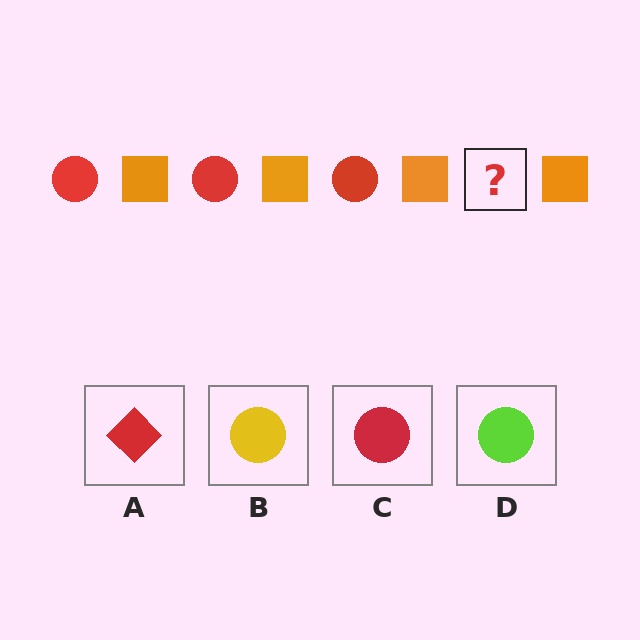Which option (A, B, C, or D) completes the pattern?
C.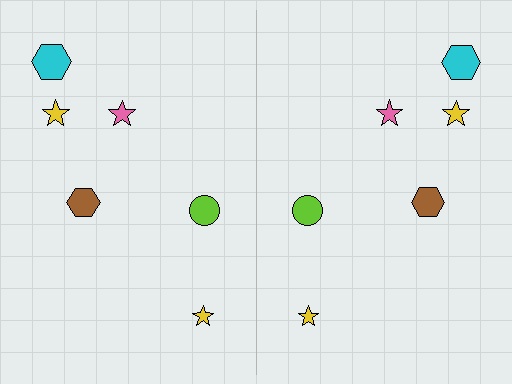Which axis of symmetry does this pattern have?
The pattern has a vertical axis of symmetry running through the center of the image.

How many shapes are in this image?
There are 12 shapes in this image.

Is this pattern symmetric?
Yes, this pattern has bilateral (reflection) symmetry.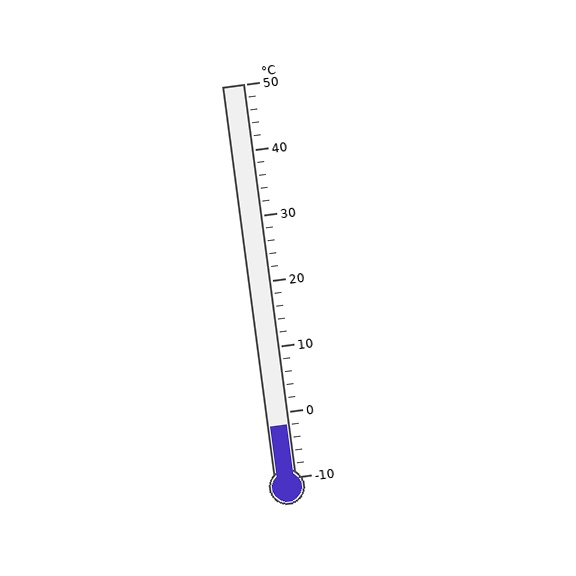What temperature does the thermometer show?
The thermometer shows approximately -2°C.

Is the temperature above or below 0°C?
The temperature is below 0°C.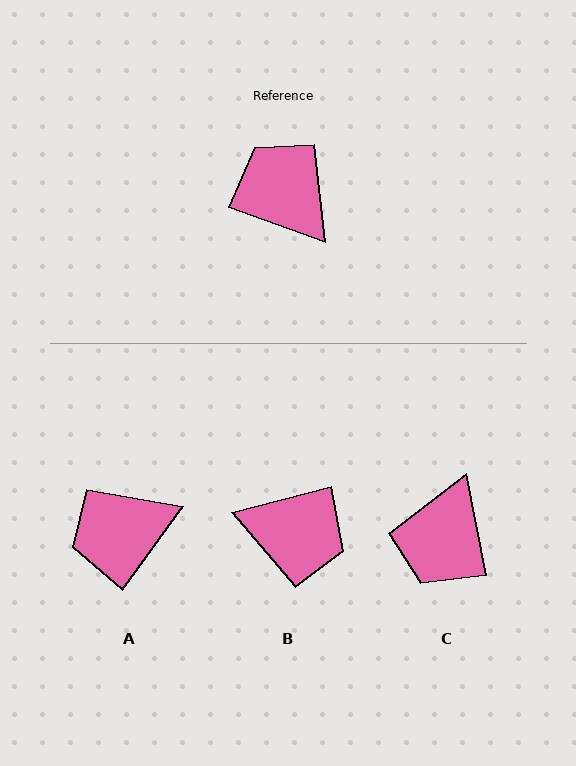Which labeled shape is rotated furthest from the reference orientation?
B, about 146 degrees away.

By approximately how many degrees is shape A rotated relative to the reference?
Approximately 73 degrees counter-clockwise.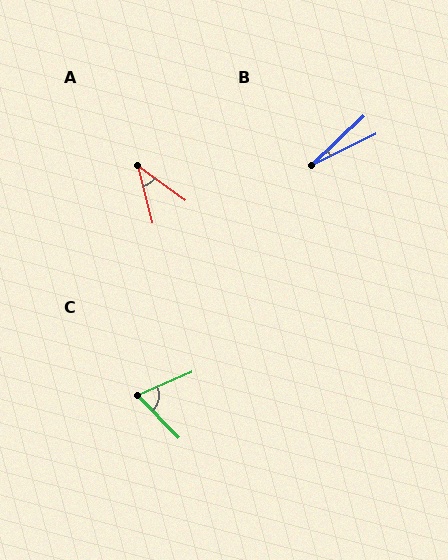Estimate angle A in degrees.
Approximately 39 degrees.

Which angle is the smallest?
B, at approximately 18 degrees.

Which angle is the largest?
C, at approximately 68 degrees.